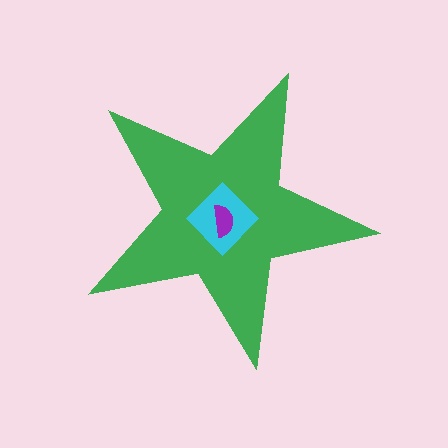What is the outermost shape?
The green star.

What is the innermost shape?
The purple semicircle.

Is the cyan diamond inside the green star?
Yes.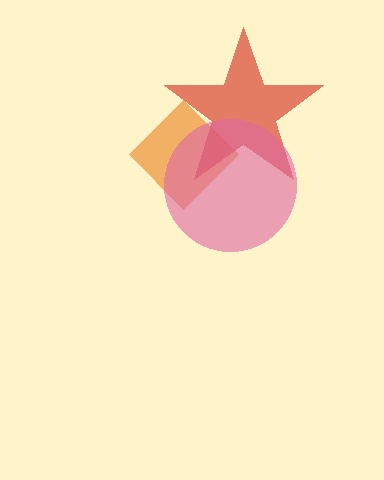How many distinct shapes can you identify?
There are 3 distinct shapes: an orange diamond, a red star, a pink circle.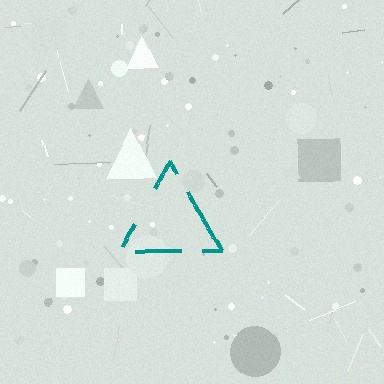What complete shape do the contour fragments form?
The contour fragments form a triangle.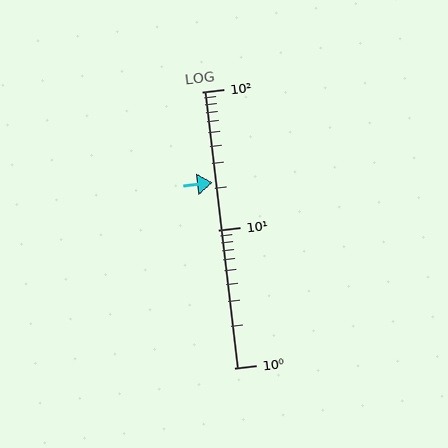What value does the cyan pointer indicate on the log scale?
The pointer indicates approximately 22.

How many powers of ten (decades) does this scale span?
The scale spans 2 decades, from 1 to 100.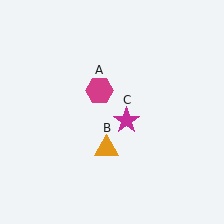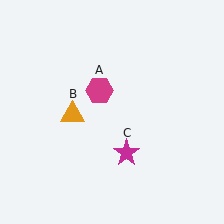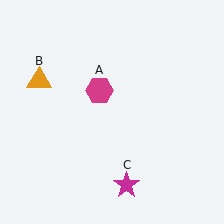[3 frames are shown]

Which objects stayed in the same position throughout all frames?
Magenta hexagon (object A) remained stationary.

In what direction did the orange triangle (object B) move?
The orange triangle (object B) moved up and to the left.